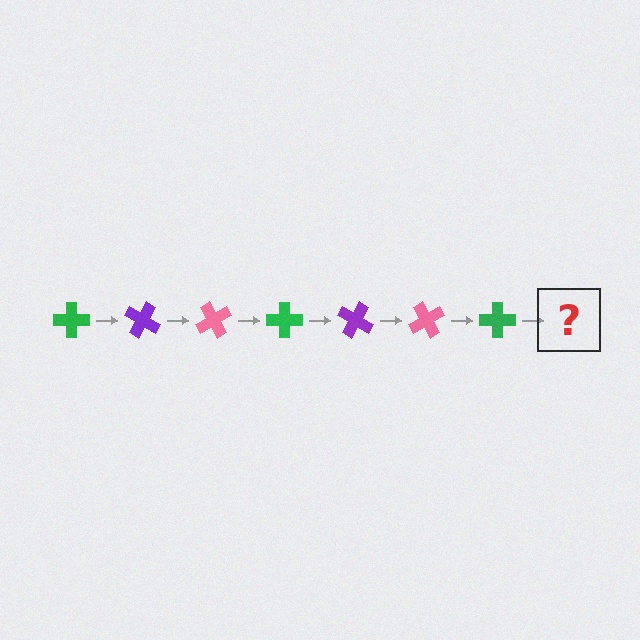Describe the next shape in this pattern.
It should be a purple cross, rotated 210 degrees from the start.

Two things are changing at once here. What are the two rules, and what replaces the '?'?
The two rules are that it rotates 30 degrees each step and the color cycles through green, purple, and pink. The '?' should be a purple cross, rotated 210 degrees from the start.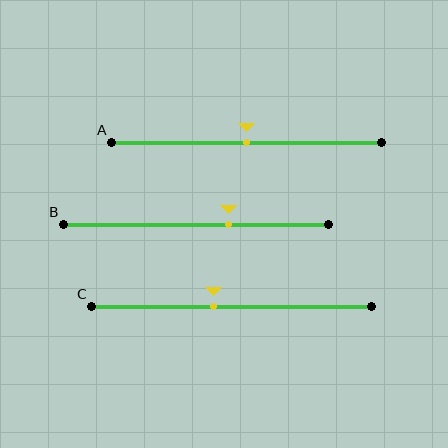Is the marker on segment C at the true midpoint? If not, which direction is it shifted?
No, the marker on segment C is shifted to the left by about 6% of the segment length.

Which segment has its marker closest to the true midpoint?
Segment A has its marker closest to the true midpoint.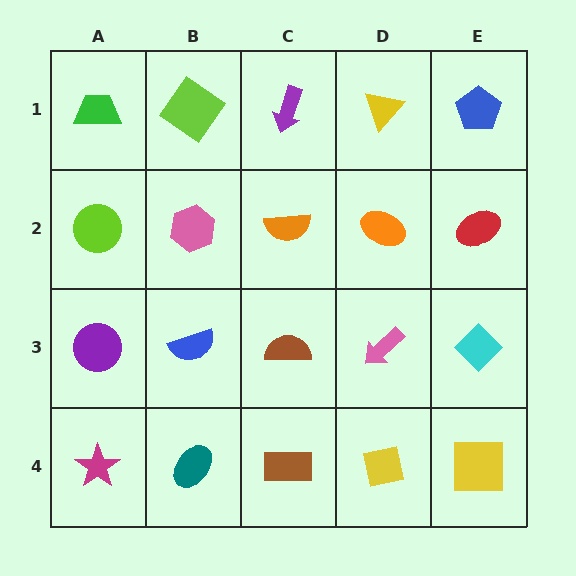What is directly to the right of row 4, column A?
A teal ellipse.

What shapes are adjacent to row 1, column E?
A red ellipse (row 2, column E), a yellow triangle (row 1, column D).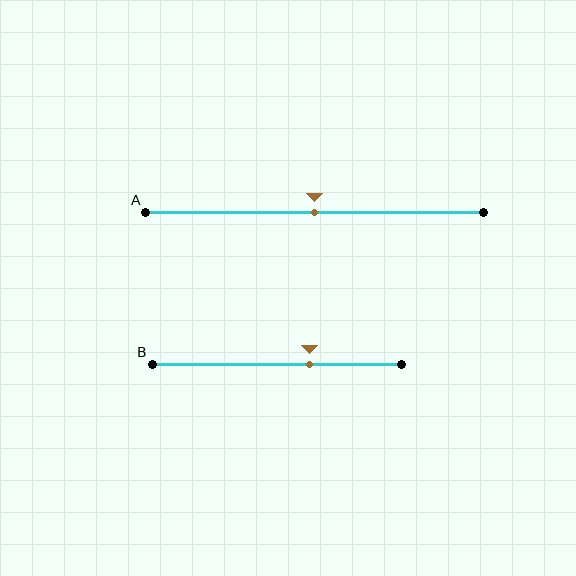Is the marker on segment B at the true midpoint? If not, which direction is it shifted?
No, the marker on segment B is shifted to the right by about 13% of the segment length.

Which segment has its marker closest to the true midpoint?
Segment A has its marker closest to the true midpoint.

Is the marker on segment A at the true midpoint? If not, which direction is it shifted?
Yes, the marker on segment A is at the true midpoint.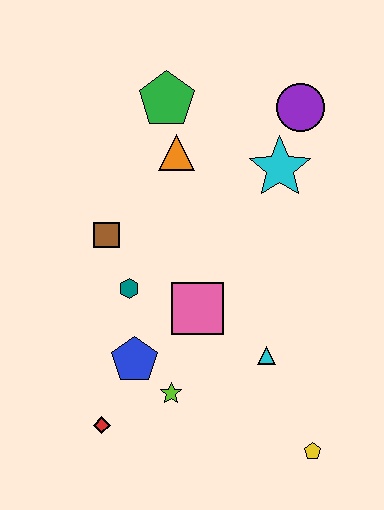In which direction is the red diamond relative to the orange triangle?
The red diamond is below the orange triangle.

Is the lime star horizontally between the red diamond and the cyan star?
Yes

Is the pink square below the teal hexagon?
Yes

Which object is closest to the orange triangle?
The green pentagon is closest to the orange triangle.